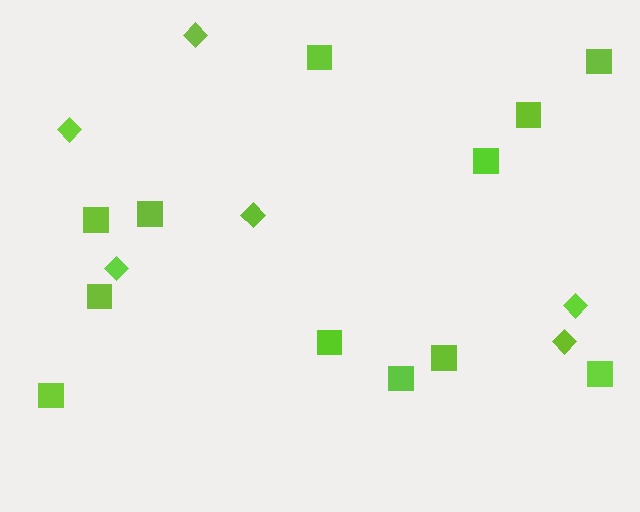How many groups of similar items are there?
There are 2 groups: one group of squares (12) and one group of diamonds (6).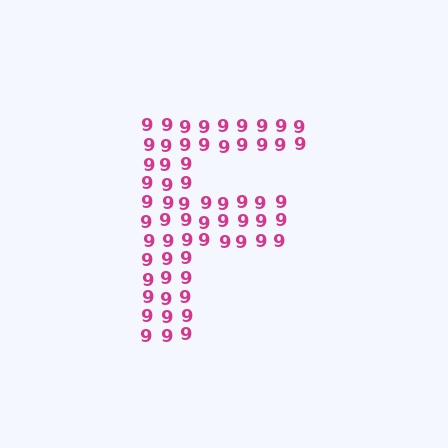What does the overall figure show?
The overall figure shows the letter F.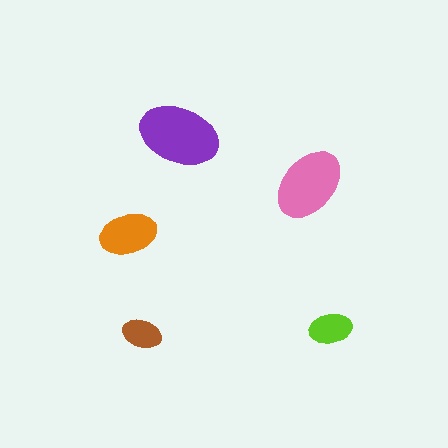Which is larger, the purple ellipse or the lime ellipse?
The purple one.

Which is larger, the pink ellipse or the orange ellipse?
The pink one.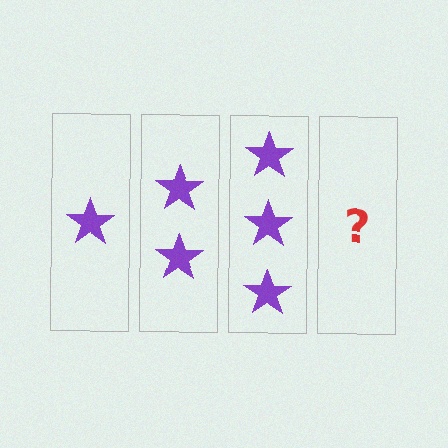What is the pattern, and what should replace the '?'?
The pattern is that each step adds one more star. The '?' should be 4 stars.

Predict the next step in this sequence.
The next step is 4 stars.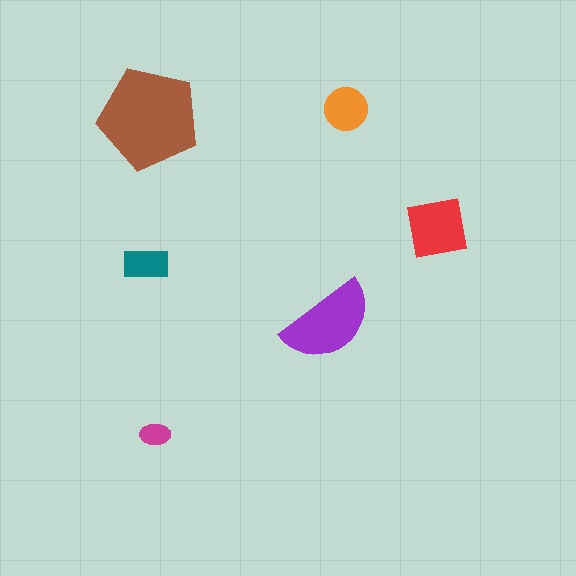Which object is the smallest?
The magenta ellipse.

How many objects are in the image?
There are 6 objects in the image.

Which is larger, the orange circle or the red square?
The red square.